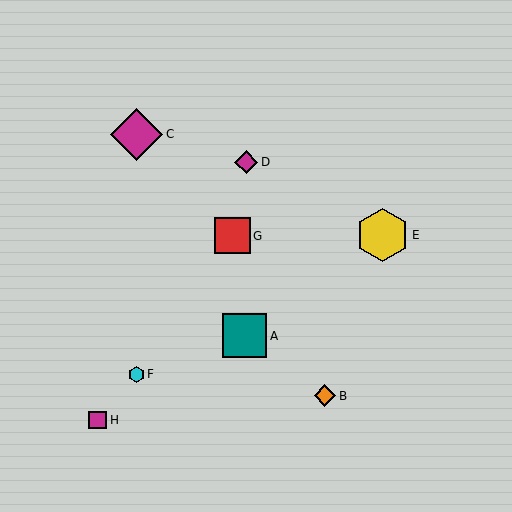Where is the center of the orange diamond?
The center of the orange diamond is at (325, 396).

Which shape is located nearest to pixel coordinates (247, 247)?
The red square (labeled G) at (232, 236) is nearest to that location.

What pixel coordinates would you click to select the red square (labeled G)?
Click at (232, 236) to select the red square G.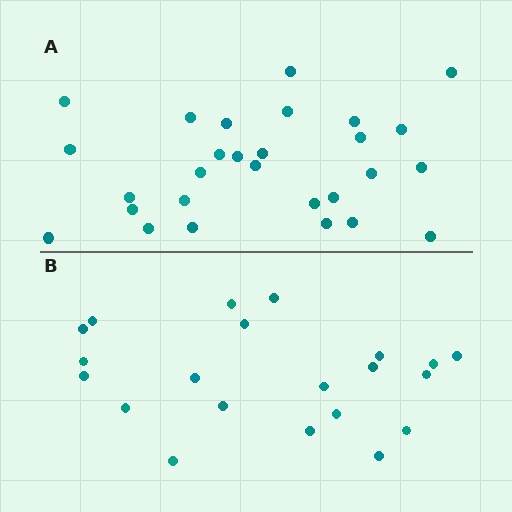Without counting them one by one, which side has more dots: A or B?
Region A (the top region) has more dots.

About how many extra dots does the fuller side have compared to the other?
Region A has roughly 8 or so more dots than region B.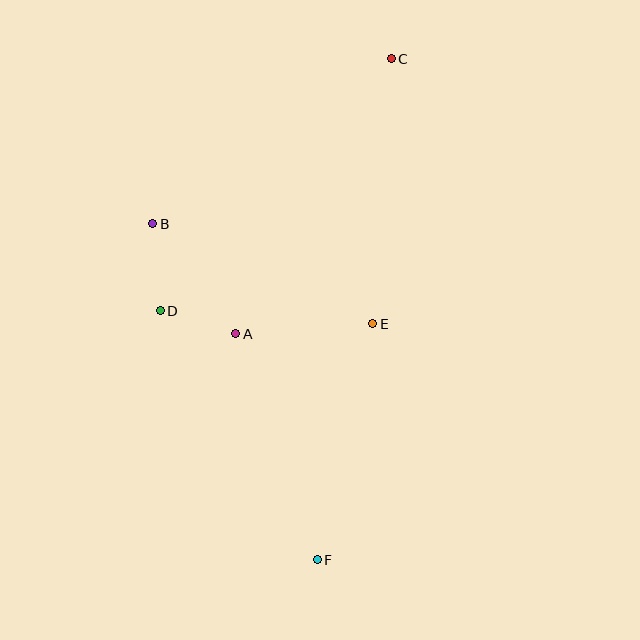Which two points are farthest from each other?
Points C and F are farthest from each other.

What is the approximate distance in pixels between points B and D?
The distance between B and D is approximately 87 pixels.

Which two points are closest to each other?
Points A and D are closest to each other.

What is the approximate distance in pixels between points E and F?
The distance between E and F is approximately 243 pixels.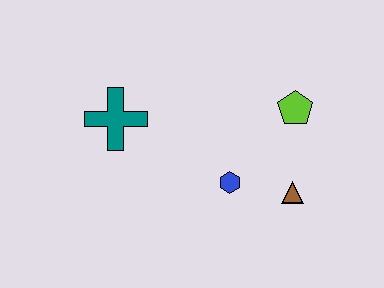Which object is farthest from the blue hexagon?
The teal cross is farthest from the blue hexagon.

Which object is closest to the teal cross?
The blue hexagon is closest to the teal cross.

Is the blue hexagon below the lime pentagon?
Yes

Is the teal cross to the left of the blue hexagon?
Yes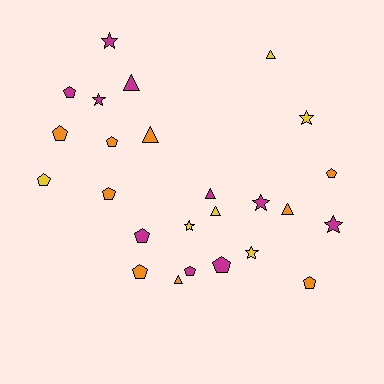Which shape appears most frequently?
Pentagon, with 11 objects.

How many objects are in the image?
There are 25 objects.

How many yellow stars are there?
There are 3 yellow stars.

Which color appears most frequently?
Magenta, with 10 objects.